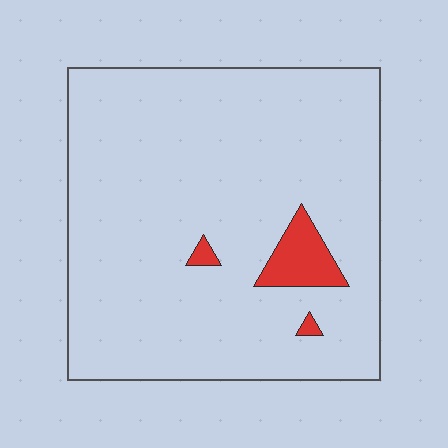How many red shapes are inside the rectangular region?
3.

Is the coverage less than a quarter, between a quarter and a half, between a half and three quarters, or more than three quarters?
Less than a quarter.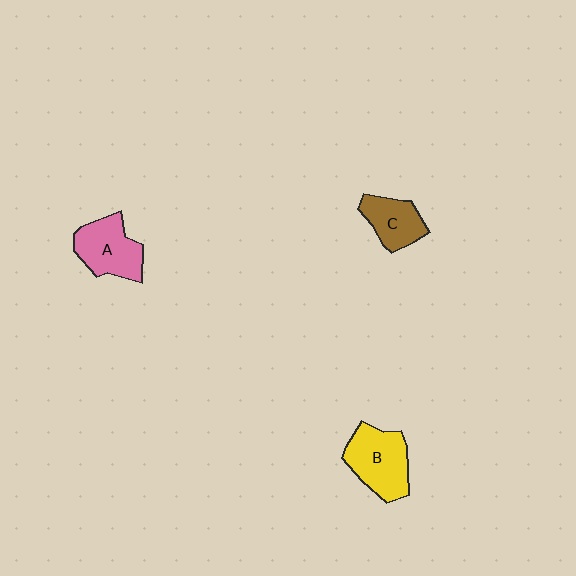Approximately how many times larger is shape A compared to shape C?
Approximately 1.3 times.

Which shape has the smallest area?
Shape C (brown).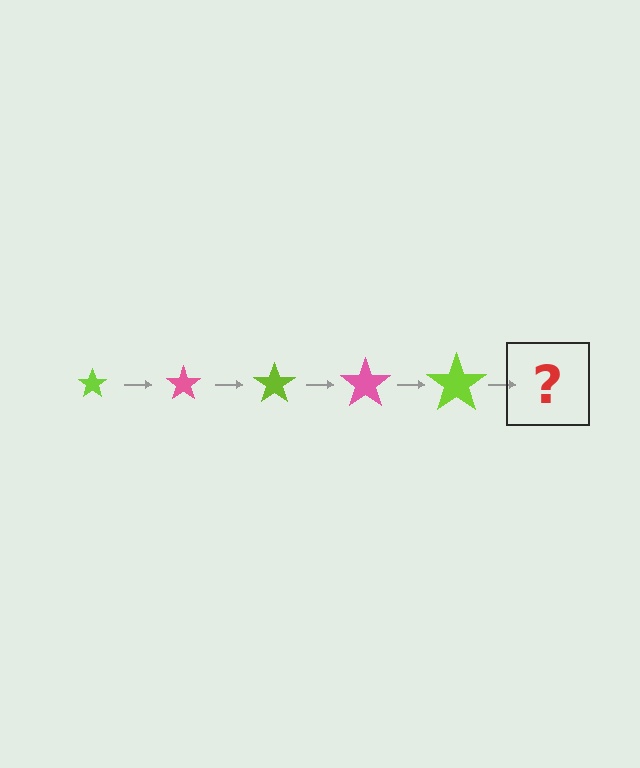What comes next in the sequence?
The next element should be a pink star, larger than the previous one.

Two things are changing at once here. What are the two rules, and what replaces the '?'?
The two rules are that the star grows larger each step and the color cycles through lime and pink. The '?' should be a pink star, larger than the previous one.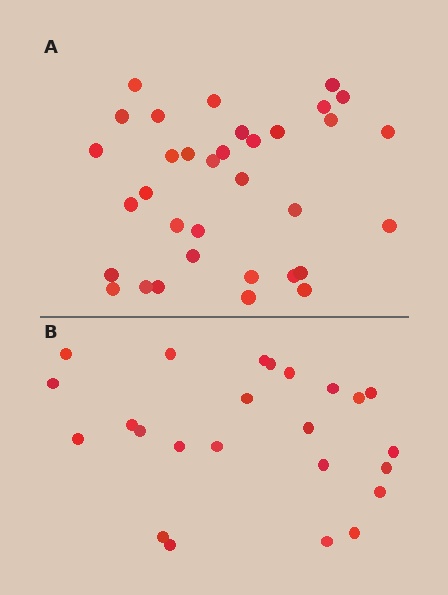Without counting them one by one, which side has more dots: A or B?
Region A (the top region) has more dots.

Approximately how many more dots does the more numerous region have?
Region A has roughly 10 or so more dots than region B.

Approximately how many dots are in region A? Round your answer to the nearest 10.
About 30 dots. (The exact count is 34, which rounds to 30.)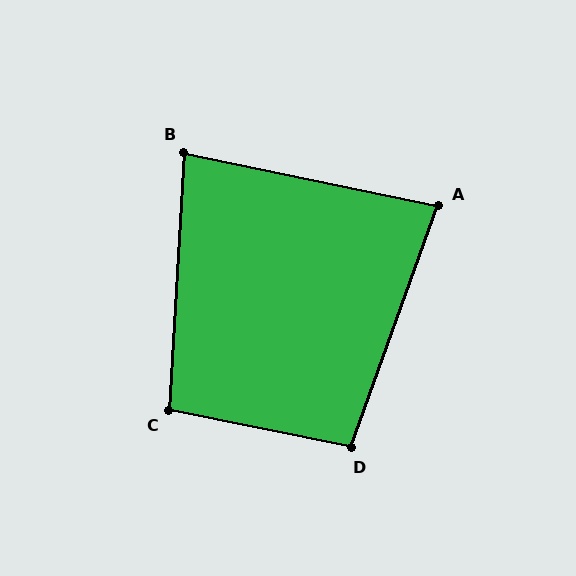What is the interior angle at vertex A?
Approximately 82 degrees (acute).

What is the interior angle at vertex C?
Approximately 98 degrees (obtuse).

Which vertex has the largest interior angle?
D, at approximately 98 degrees.